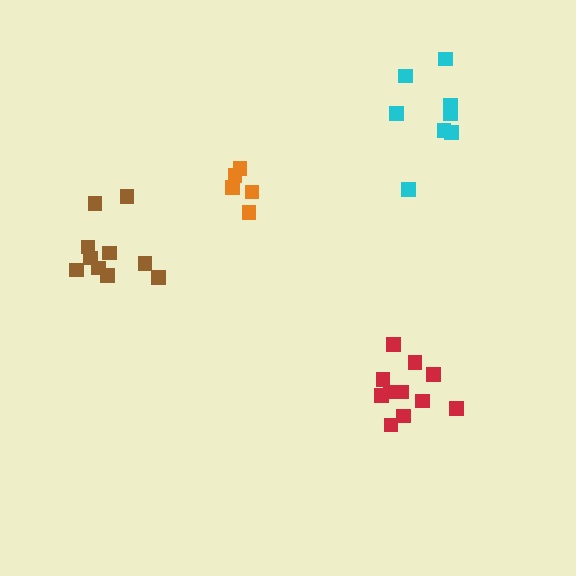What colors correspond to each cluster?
The clusters are colored: red, orange, cyan, brown.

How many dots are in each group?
Group 1: 11 dots, Group 2: 5 dots, Group 3: 8 dots, Group 4: 10 dots (34 total).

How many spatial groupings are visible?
There are 4 spatial groupings.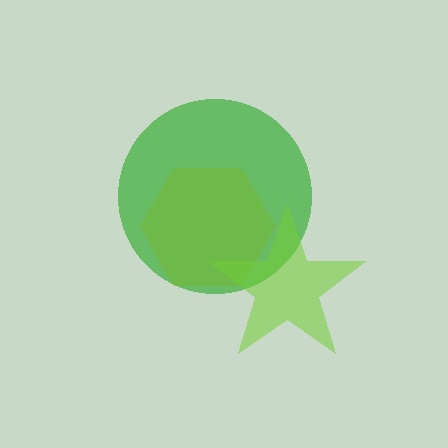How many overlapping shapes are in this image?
There are 3 overlapping shapes in the image.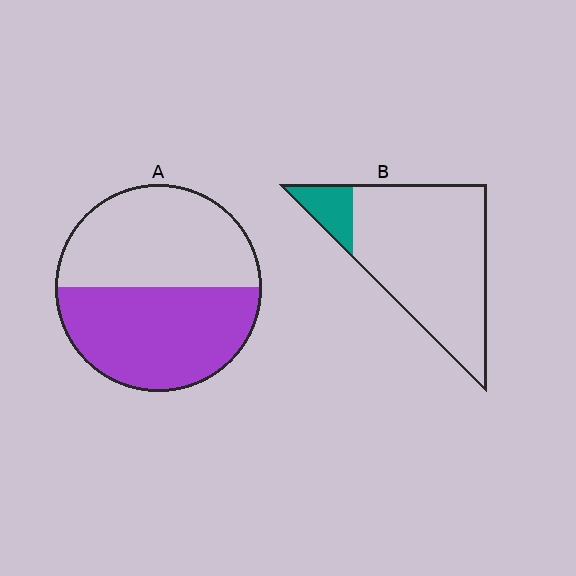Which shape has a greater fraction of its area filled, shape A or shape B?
Shape A.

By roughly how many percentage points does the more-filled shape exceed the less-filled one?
By roughly 40 percentage points (A over B).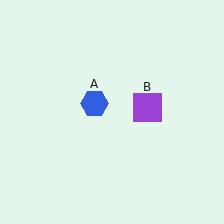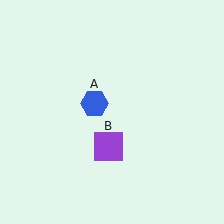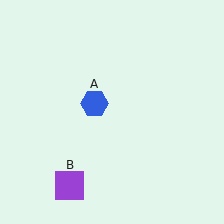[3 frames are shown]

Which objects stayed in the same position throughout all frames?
Blue hexagon (object A) remained stationary.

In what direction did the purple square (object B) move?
The purple square (object B) moved down and to the left.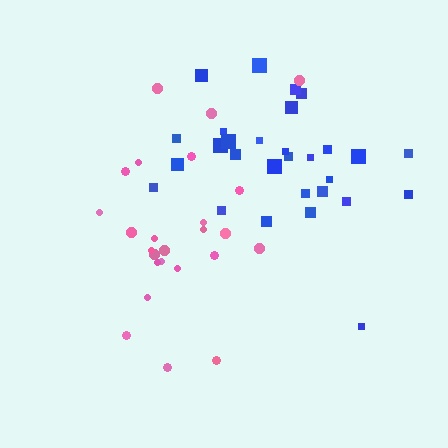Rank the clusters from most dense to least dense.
blue, pink.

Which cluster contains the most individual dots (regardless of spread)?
Blue (29).